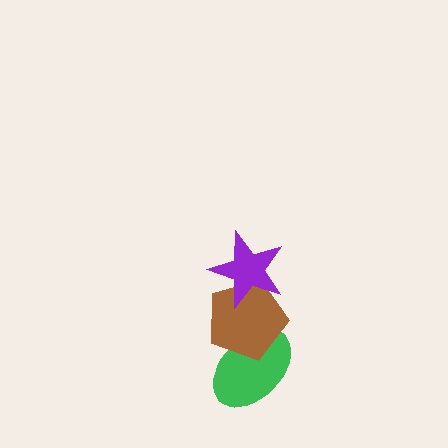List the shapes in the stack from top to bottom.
From top to bottom: the purple star, the brown pentagon, the green ellipse.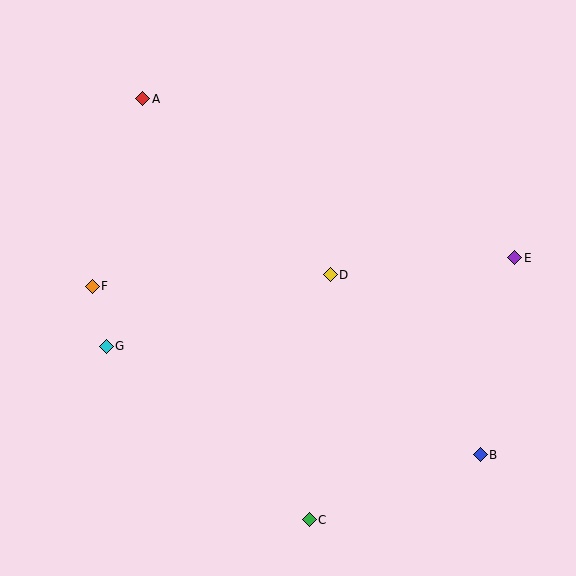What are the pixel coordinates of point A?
Point A is at (143, 99).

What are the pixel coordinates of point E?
Point E is at (515, 258).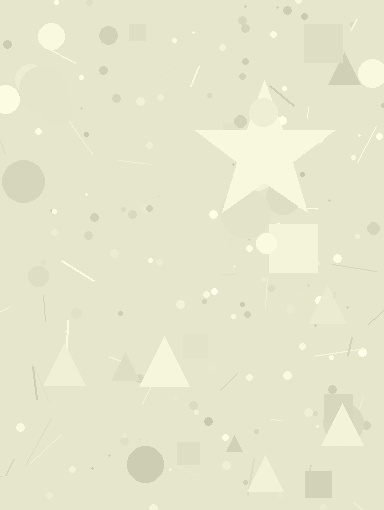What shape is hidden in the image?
A star is hidden in the image.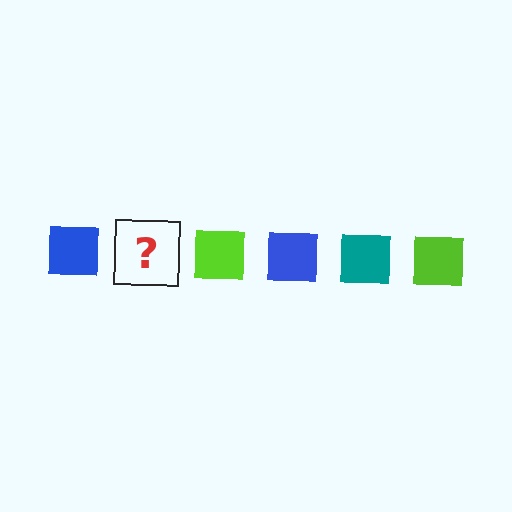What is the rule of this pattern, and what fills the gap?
The rule is that the pattern cycles through blue, teal, lime squares. The gap should be filled with a teal square.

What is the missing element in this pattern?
The missing element is a teal square.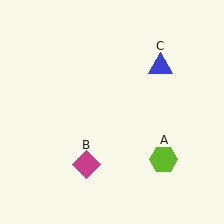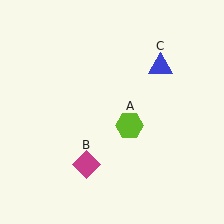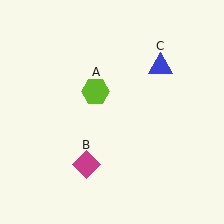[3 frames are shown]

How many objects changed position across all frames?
1 object changed position: lime hexagon (object A).